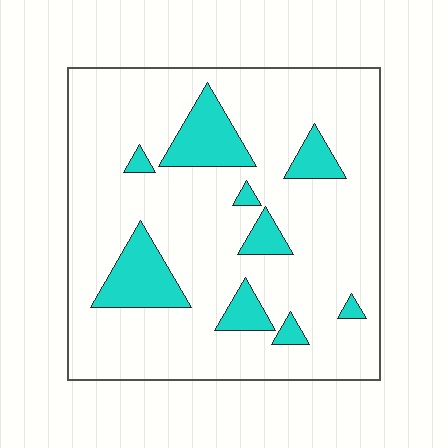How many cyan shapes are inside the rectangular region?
9.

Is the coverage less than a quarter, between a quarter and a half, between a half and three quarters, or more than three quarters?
Less than a quarter.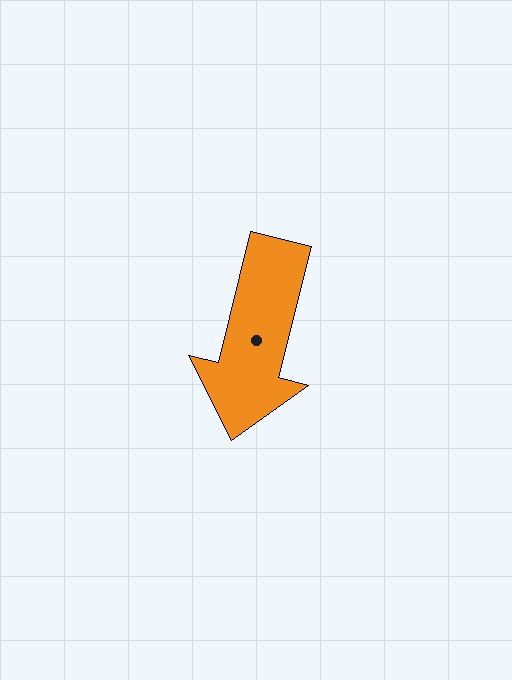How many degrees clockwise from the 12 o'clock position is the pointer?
Approximately 194 degrees.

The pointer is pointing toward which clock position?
Roughly 6 o'clock.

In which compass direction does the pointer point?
South.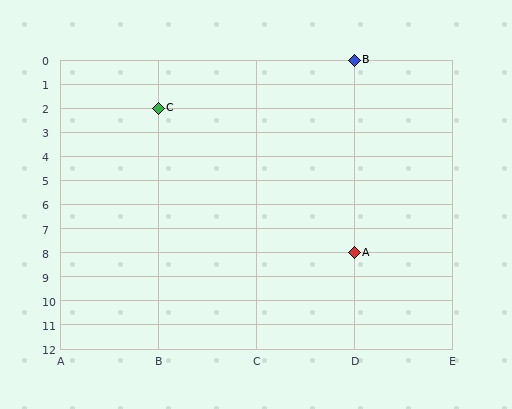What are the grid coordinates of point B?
Point B is at grid coordinates (D, 0).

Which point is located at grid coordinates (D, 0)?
Point B is at (D, 0).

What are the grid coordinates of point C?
Point C is at grid coordinates (B, 2).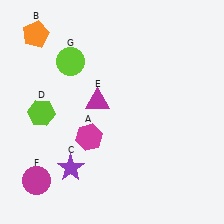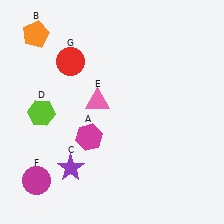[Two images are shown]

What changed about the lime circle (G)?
In Image 1, G is lime. In Image 2, it changed to red.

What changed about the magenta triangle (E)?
In Image 1, E is magenta. In Image 2, it changed to pink.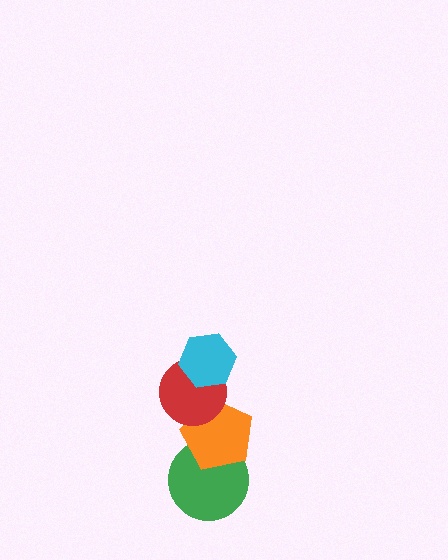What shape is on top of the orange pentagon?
The red circle is on top of the orange pentagon.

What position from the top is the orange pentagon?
The orange pentagon is 3rd from the top.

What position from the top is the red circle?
The red circle is 2nd from the top.